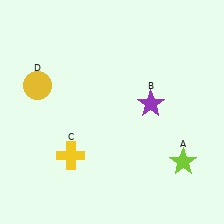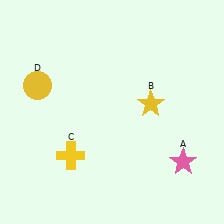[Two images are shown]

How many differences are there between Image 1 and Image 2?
There are 2 differences between the two images.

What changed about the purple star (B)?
In Image 1, B is purple. In Image 2, it changed to yellow.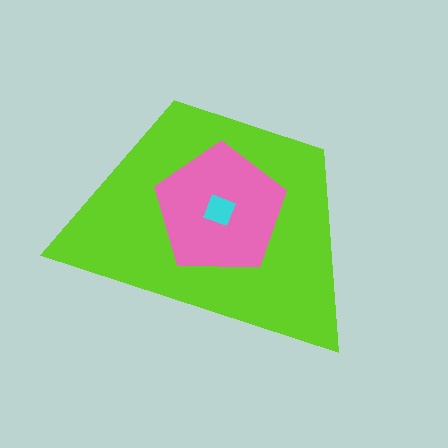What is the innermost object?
The cyan diamond.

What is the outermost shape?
The lime trapezoid.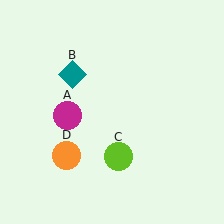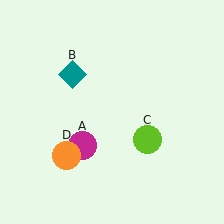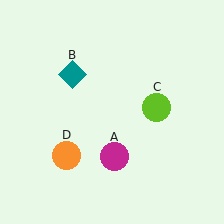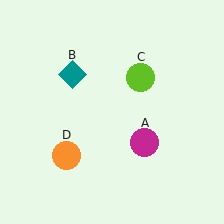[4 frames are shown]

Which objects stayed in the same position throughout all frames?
Teal diamond (object B) and orange circle (object D) remained stationary.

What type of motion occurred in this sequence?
The magenta circle (object A), lime circle (object C) rotated counterclockwise around the center of the scene.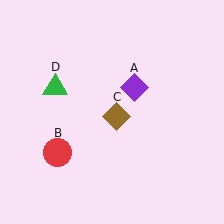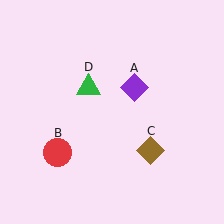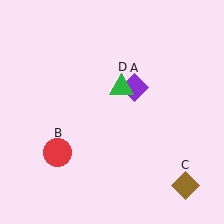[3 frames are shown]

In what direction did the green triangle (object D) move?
The green triangle (object D) moved right.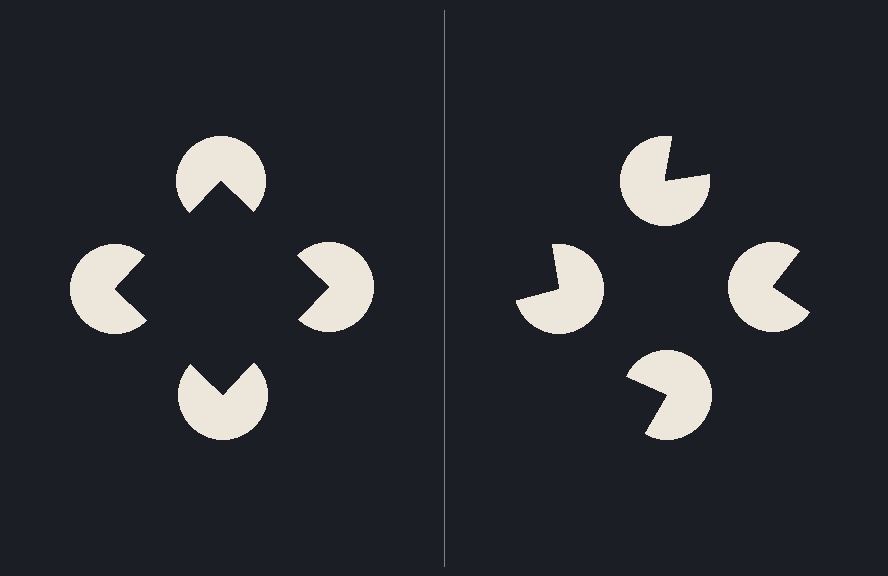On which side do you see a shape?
An illusory square appears on the left side. On the right side the wedge cuts are rotated, so no coherent shape forms.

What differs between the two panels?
The pac-man discs are positioned identically on both sides; only the wedge orientations differ. On the left they align to a square; on the right they are misaligned.